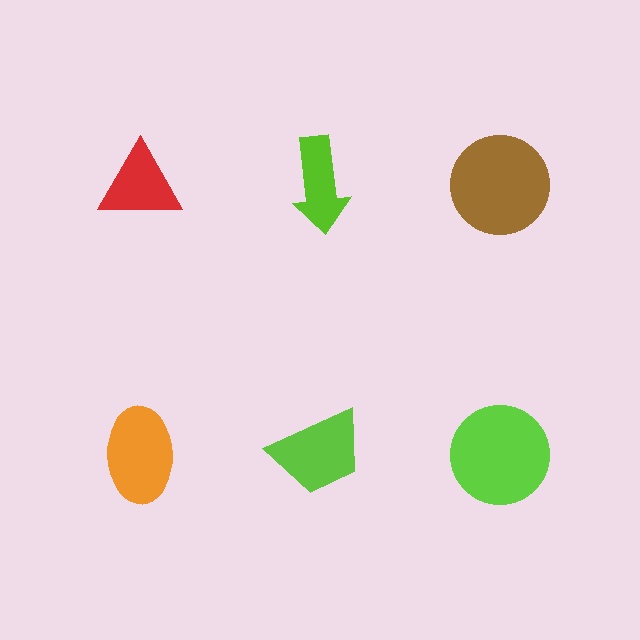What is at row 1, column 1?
A red triangle.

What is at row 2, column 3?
A lime circle.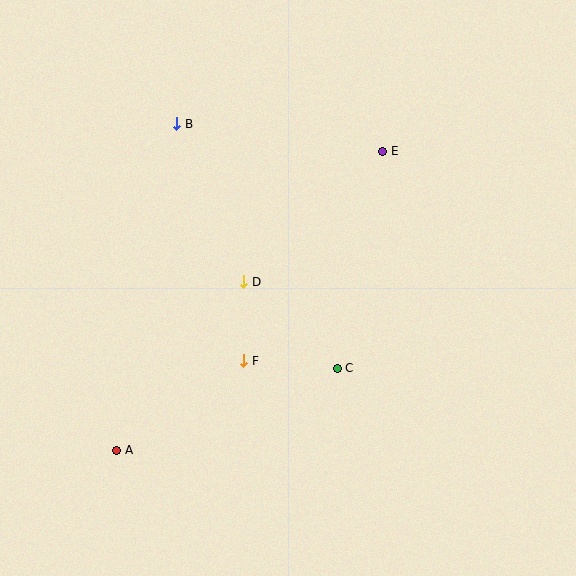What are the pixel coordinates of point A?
Point A is at (117, 450).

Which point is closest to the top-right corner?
Point E is closest to the top-right corner.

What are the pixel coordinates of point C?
Point C is at (337, 368).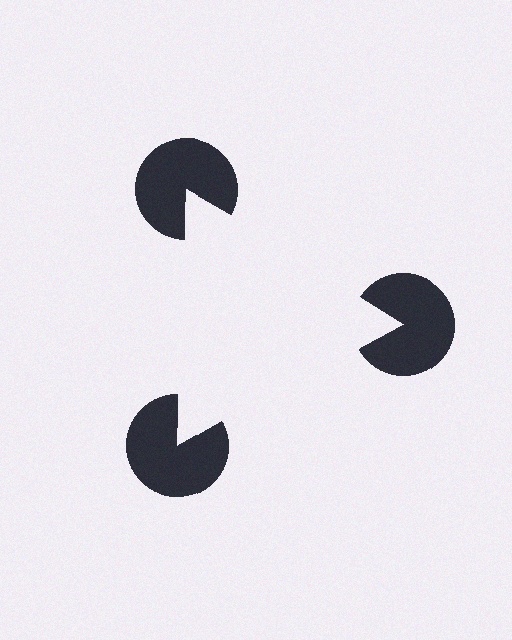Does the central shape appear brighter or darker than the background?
It typically appears slightly brighter than the background, even though no actual brightness change is drawn.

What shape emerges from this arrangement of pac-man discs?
An illusory triangle — its edges are inferred from the aligned wedge cuts in the pac-man discs, not physically drawn.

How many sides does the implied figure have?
3 sides.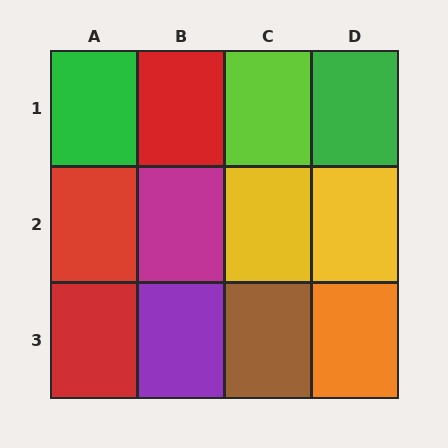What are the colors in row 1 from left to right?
Green, red, lime, green.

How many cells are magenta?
1 cell is magenta.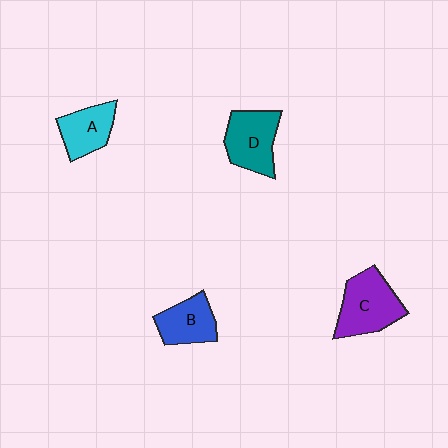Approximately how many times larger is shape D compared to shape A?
Approximately 1.3 times.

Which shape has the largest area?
Shape C (purple).